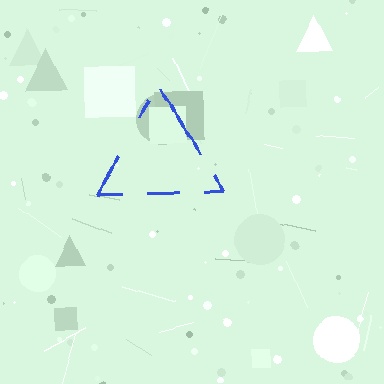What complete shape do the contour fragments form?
The contour fragments form a triangle.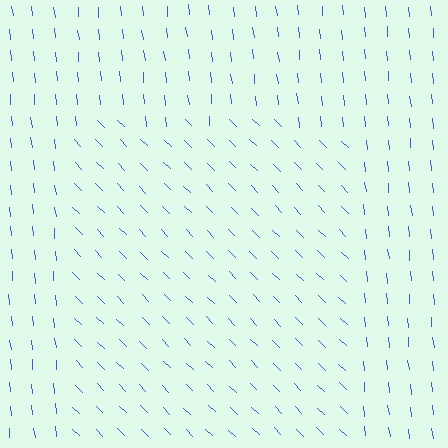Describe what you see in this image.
The image is filled with small blue line segments. A rectangle region in the image has lines oriented differently from the surrounding lines, creating a visible texture boundary.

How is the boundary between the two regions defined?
The boundary is defined purely by a change in line orientation (approximately 39 degrees difference). All lines are the same color and thickness.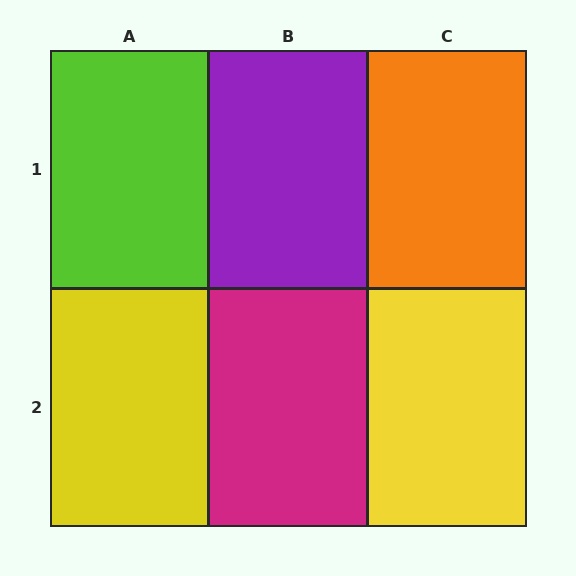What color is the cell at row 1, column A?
Lime.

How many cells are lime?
1 cell is lime.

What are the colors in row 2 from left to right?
Yellow, magenta, yellow.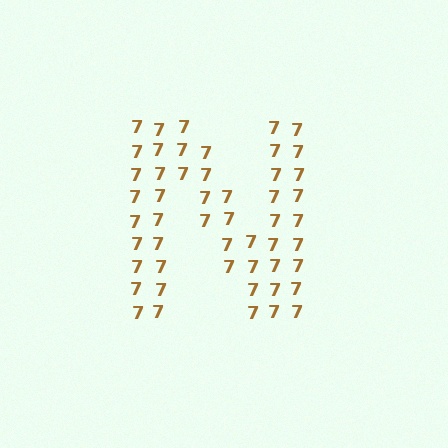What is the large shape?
The large shape is the letter N.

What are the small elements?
The small elements are digit 7's.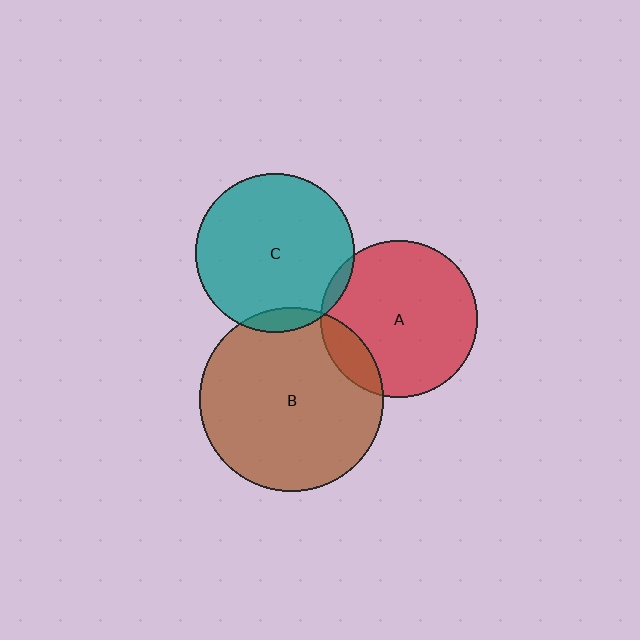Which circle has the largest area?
Circle B (brown).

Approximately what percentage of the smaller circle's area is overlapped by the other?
Approximately 5%.